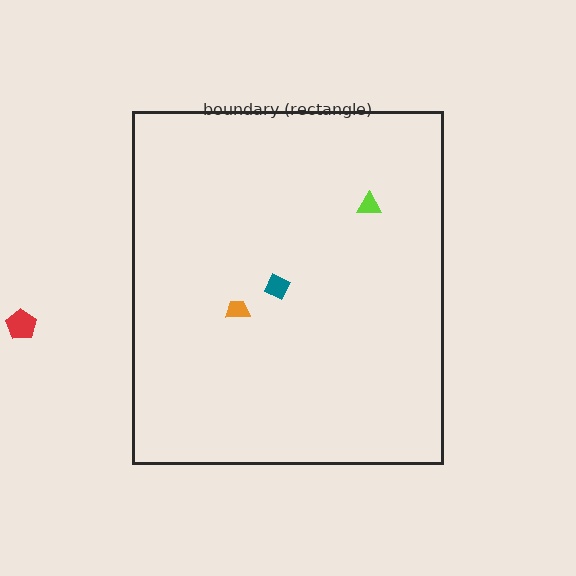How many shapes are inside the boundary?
3 inside, 1 outside.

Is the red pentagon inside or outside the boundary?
Outside.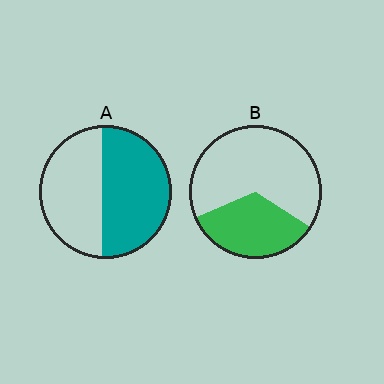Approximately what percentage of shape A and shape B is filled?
A is approximately 55% and B is approximately 35%.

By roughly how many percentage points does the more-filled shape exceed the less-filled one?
By roughly 20 percentage points (A over B).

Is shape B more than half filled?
No.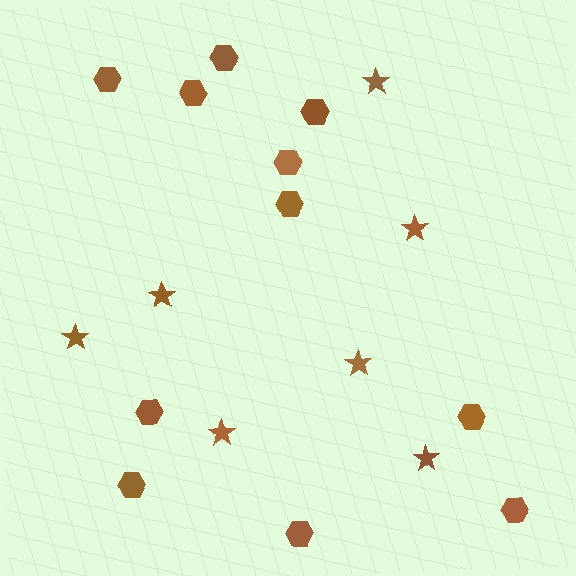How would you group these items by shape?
There are 2 groups: one group of stars (7) and one group of hexagons (11).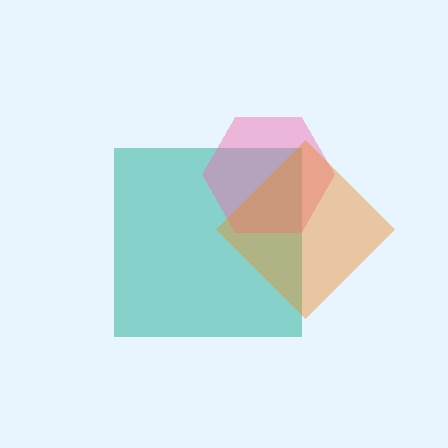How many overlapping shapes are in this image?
There are 3 overlapping shapes in the image.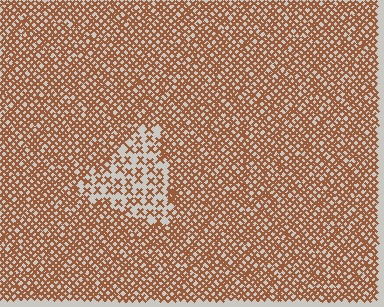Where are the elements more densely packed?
The elements are more densely packed outside the triangle boundary.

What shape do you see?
I see a triangle.